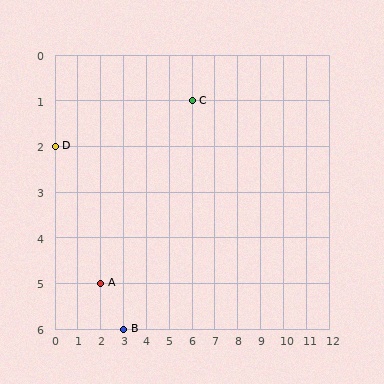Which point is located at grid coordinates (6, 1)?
Point C is at (6, 1).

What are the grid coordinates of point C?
Point C is at grid coordinates (6, 1).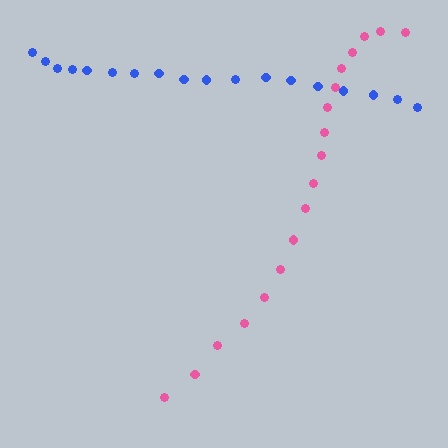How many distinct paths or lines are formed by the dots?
There are 2 distinct paths.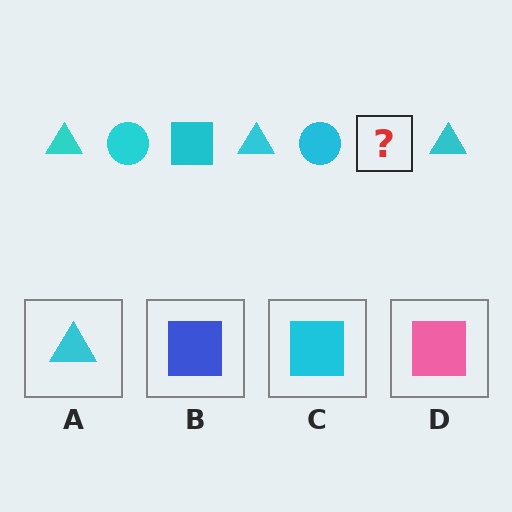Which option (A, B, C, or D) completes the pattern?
C.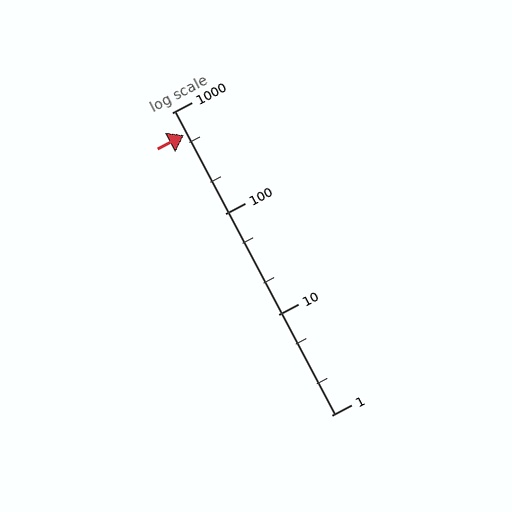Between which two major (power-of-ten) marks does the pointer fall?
The pointer is between 100 and 1000.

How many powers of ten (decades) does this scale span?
The scale spans 3 decades, from 1 to 1000.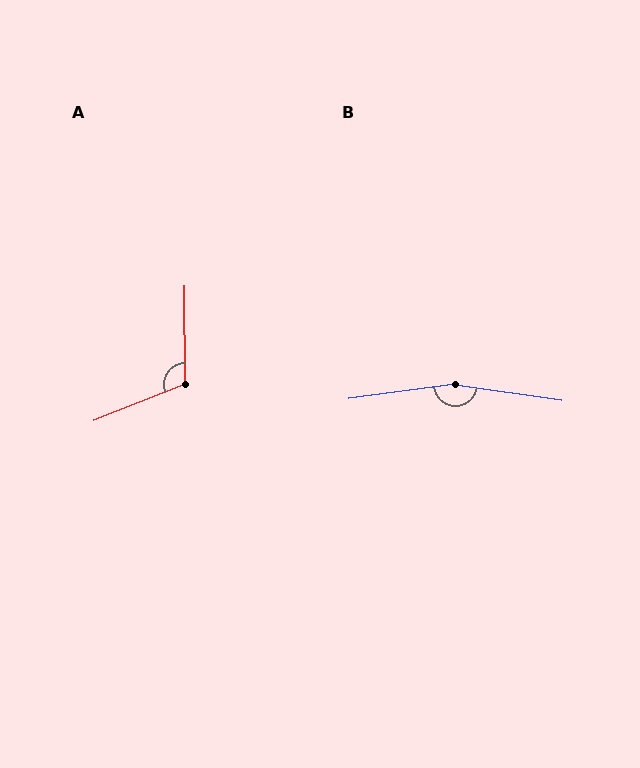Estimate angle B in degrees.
Approximately 164 degrees.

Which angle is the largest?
B, at approximately 164 degrees.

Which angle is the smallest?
A, at approximately 112 degrees.